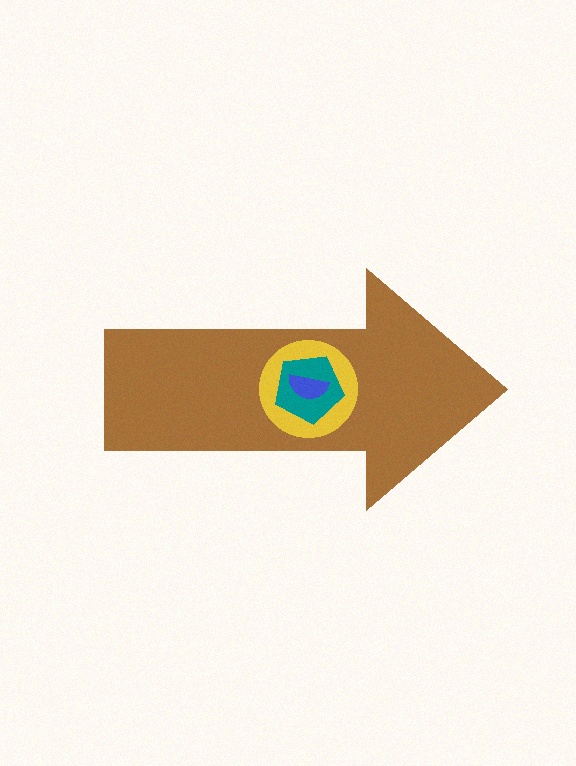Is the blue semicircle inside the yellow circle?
Yes.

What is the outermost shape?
The brown arrow.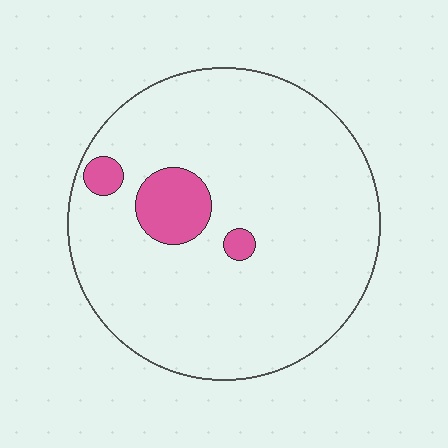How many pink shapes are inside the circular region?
3.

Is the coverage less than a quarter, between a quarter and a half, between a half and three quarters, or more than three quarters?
Less than a quarter.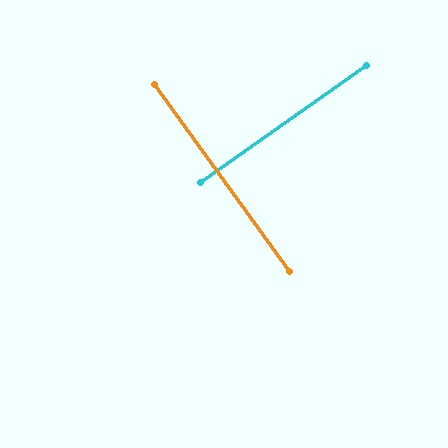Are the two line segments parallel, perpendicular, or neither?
Perpendicular — they meet at approximately 89°.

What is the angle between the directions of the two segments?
Approximately 89 degrees.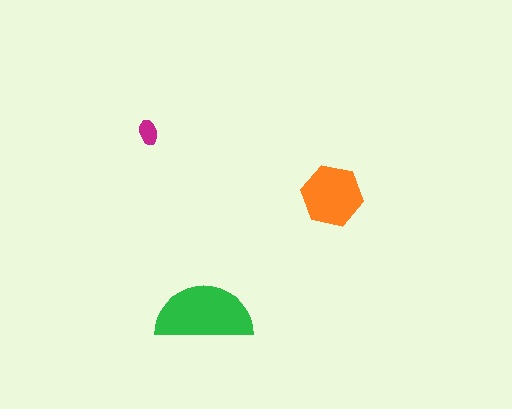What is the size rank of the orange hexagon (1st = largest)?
2nd.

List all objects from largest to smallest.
The green semicircle, the orange hexagon, the magenta ellipse.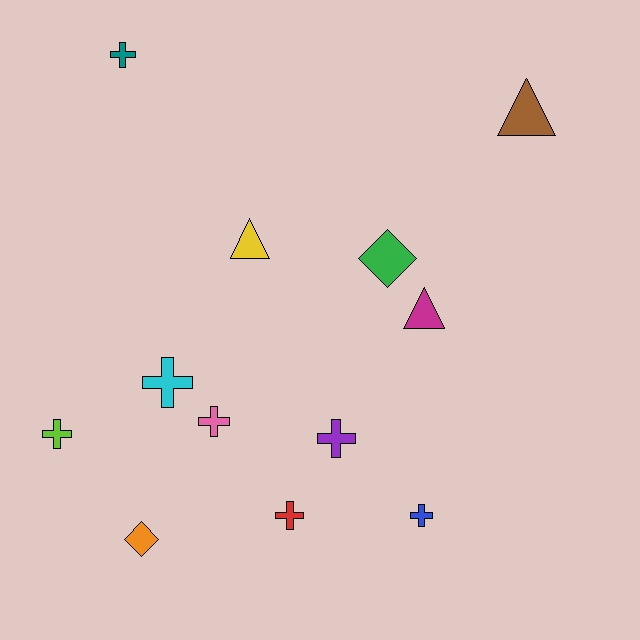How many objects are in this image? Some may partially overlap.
There are 12 objects.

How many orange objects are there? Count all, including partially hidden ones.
There is 1 orange object.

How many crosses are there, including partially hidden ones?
There are 7 crosses.